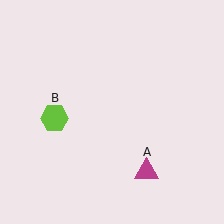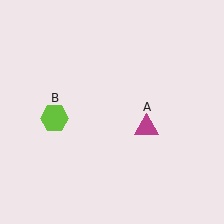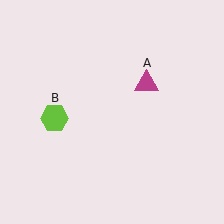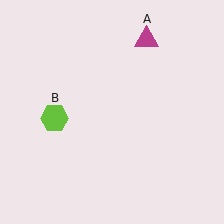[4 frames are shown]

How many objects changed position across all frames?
1 object changed position: magenta triangle (object A).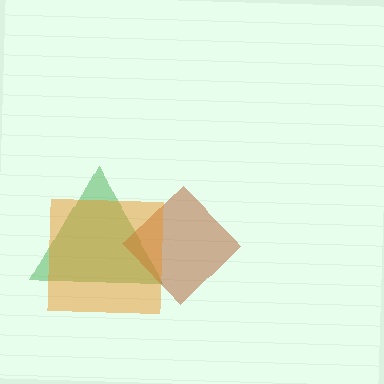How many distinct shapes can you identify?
There are 3 distinct shapes: a green triangle, a brown diamond, an orange square.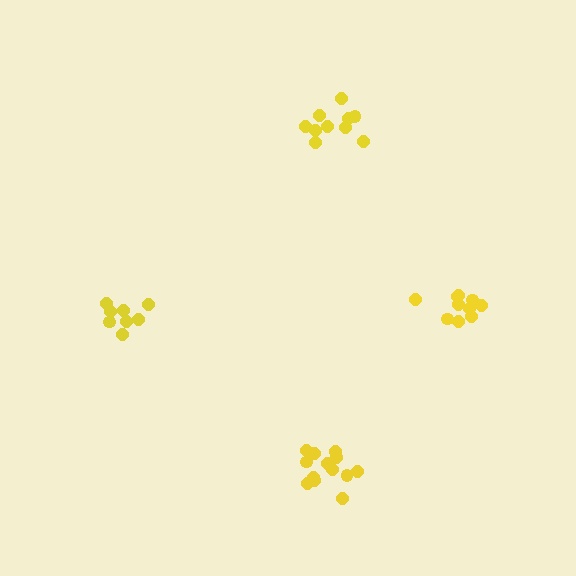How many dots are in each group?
Group 1: 13 dots, Group 2: 8 dots, Group 3: 10 dots, Group 4: 10 dots (41 total).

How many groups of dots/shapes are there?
There are 4 groups.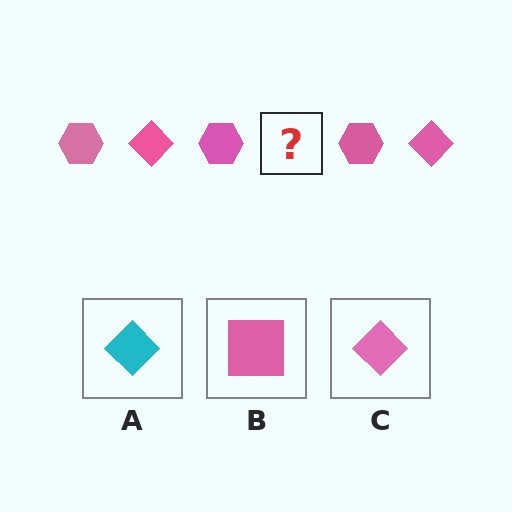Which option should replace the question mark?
Option C.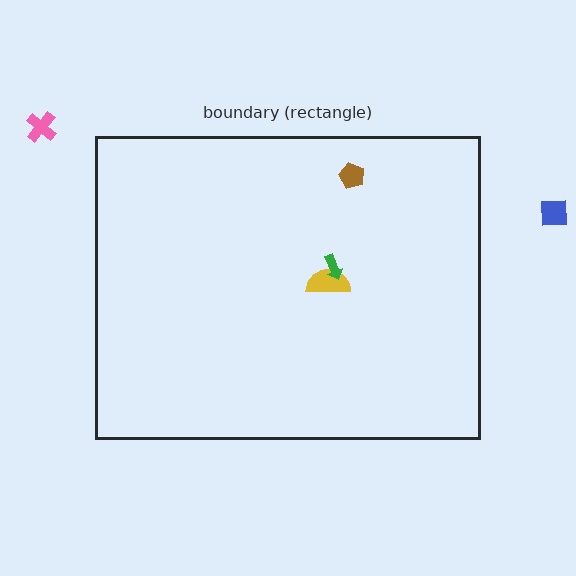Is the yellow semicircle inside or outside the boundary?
Inside.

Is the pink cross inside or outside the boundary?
Outside.